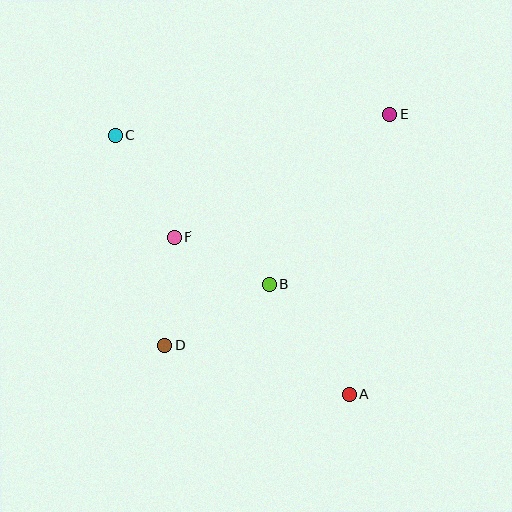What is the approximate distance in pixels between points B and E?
The distance between B and E is approximately 208 pixels.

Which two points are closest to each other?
Points B and F are closest to each other.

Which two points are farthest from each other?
Points A and C are farthest from each other.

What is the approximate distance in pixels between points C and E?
The distance between C and E is approximately 275 pixels.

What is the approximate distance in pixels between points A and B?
The distance between A and B is approximately 136 pixels.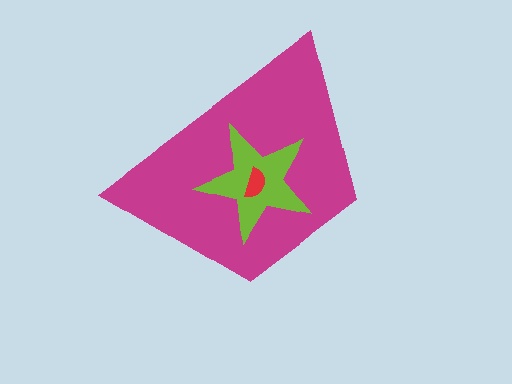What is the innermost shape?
The red semicircle.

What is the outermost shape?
The magenta trapezoid.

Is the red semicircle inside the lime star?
Yes.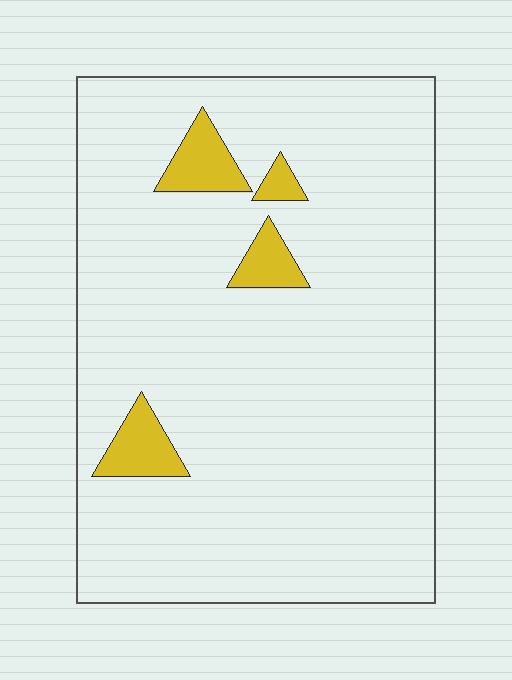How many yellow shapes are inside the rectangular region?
4.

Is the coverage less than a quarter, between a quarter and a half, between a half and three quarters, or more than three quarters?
Less than a quarter.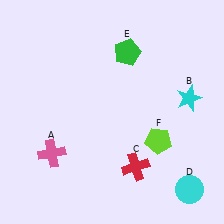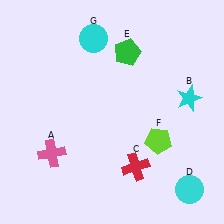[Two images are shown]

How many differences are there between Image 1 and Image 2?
There is 1 difference between the two images.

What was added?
A cyan circle (G) was added in Image 2.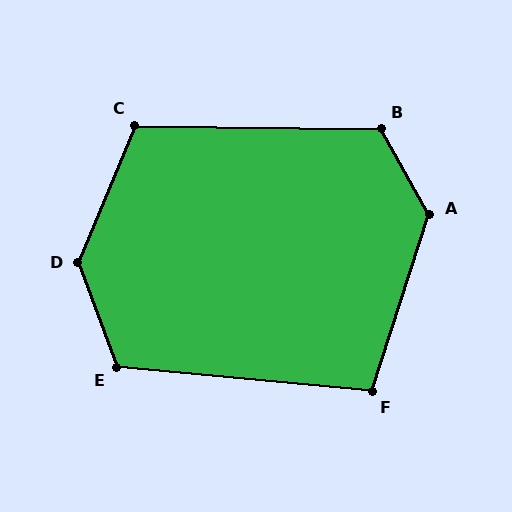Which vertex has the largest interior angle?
D, at approximately 137 degrees.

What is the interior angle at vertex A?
Approximately 133 degrees (obtuse).